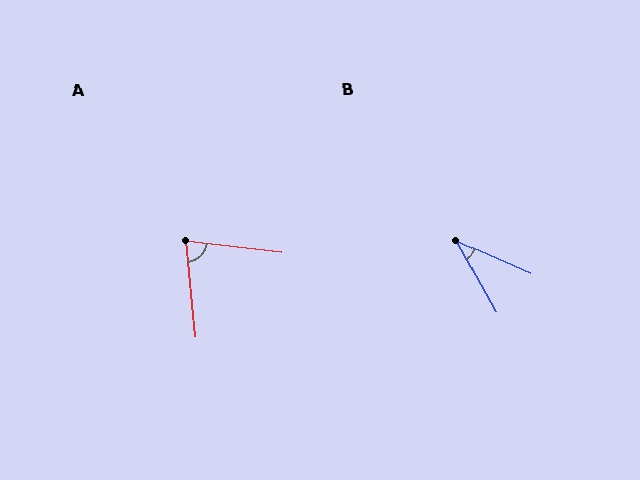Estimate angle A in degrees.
Approximately 78 degrees.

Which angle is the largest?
A, at approximately 78 degrees.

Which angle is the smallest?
B, at approximately 36 degrees.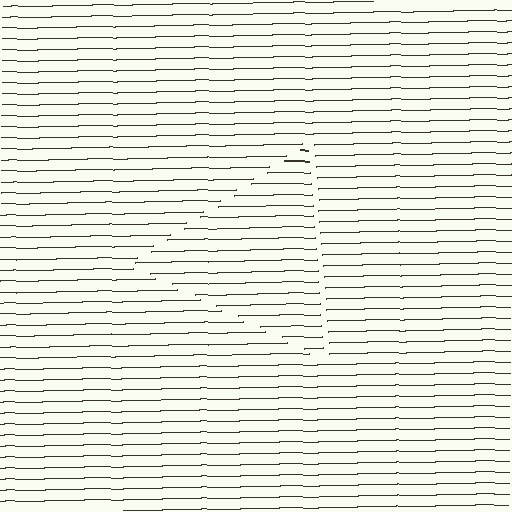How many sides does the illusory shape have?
3 sides — the line-ends trace a triangle.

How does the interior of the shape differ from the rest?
The interior of the shape contains the same grating, shifted by half a period — the contour is defined by the phase discontinuity where line-ends from the inner and outer gratings abut.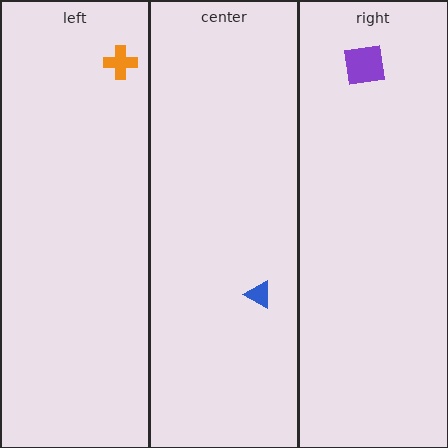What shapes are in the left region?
The orange cross.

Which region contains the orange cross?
The left region.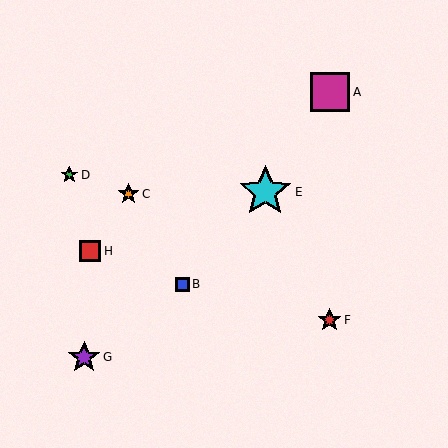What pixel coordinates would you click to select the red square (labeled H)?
Click at (90, 251) to select the red square H.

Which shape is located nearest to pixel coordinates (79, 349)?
The purple star (labeled G) at (84, 357) is nearest to that location.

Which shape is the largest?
The cyan star (labeled E) is the largest.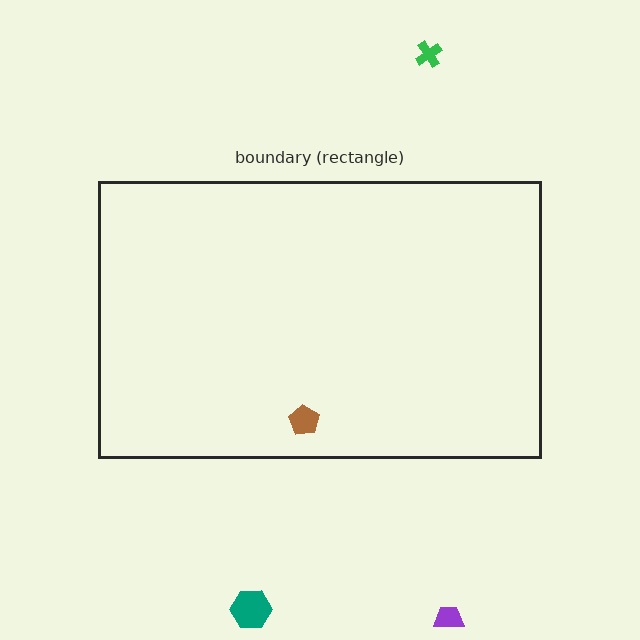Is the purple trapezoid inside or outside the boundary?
Outside.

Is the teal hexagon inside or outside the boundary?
Outside.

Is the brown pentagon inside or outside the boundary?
Inside.